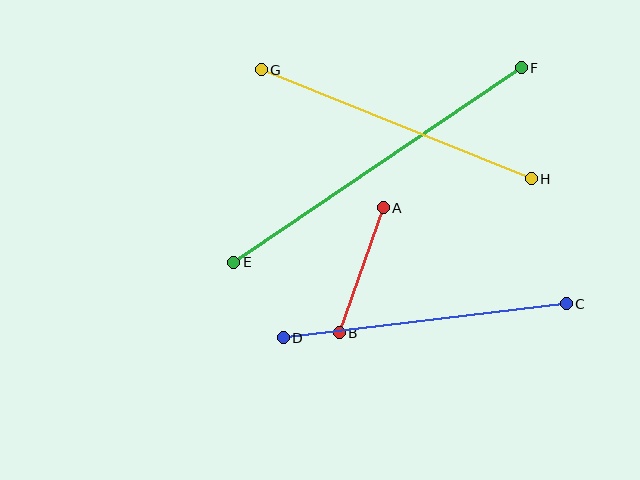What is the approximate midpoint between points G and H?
The midpoint is at approximately (396, 124) pixels.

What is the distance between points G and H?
The distance is approximately 291 pixels.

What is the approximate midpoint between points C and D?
The midpoint is at approximately (425, 321) pixels.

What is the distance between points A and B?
The distance is approximately 133 pixels.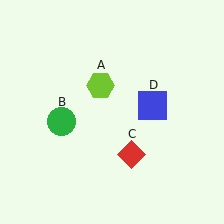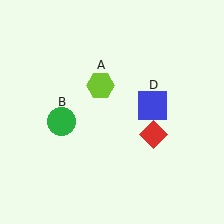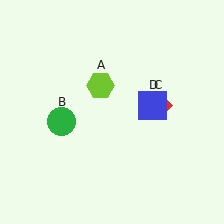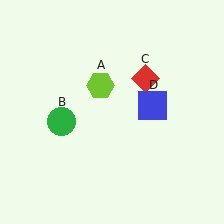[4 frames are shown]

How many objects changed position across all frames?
1 object changed position: red diamond (object C).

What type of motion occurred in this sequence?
The red diamond (object C) rotated counterclockwise around the center of the scene.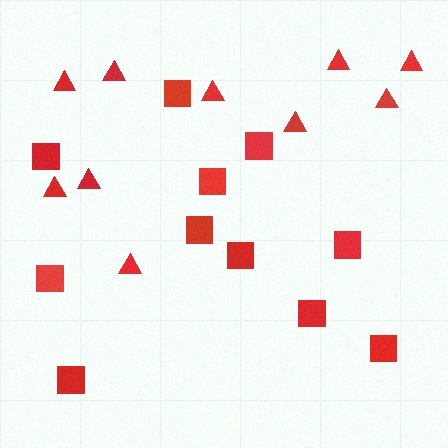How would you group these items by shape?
There are 2 groups: one group of squares (11) and one group of triangles (10).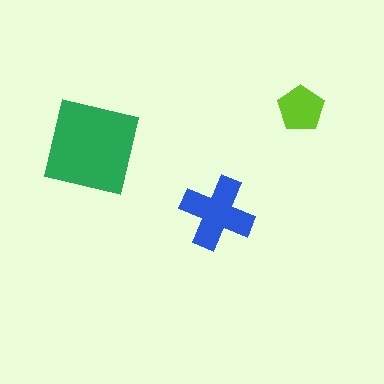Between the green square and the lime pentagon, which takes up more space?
The green square.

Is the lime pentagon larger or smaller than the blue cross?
Smaller.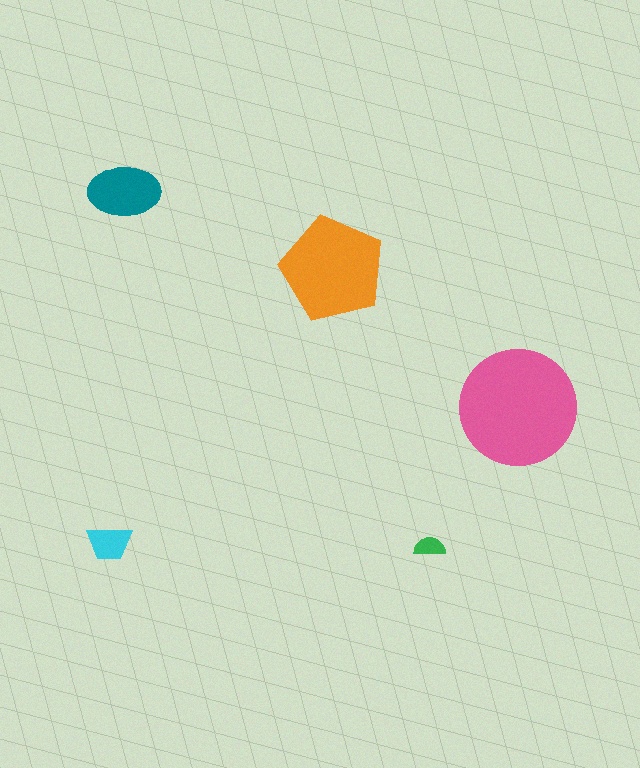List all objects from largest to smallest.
The pink circle, the orange pentagon, the teal ellipse, the cyan trapezoid, the green semicircle.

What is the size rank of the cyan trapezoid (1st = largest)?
4th.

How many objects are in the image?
There are 5 objects in the image.